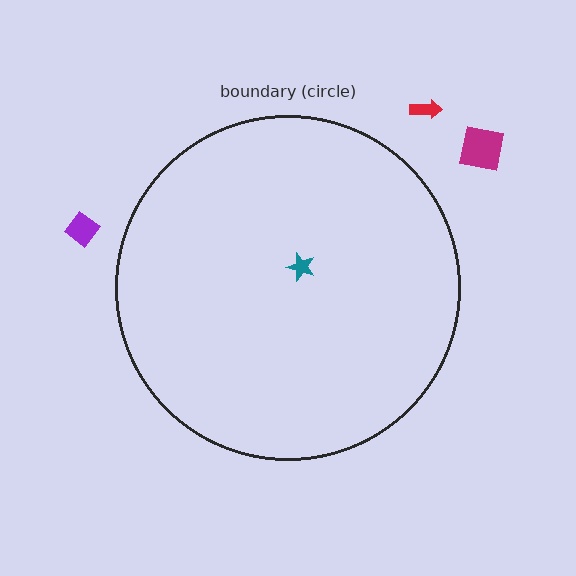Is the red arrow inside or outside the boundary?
Outside.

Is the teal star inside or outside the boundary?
Inside.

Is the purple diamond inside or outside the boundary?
Outside.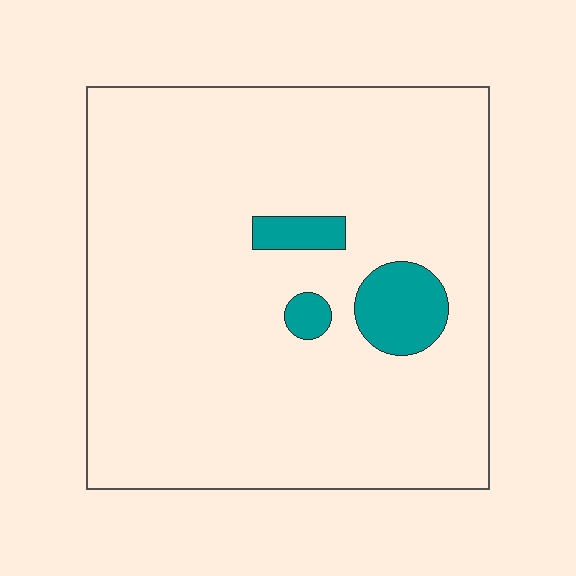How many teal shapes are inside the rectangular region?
3.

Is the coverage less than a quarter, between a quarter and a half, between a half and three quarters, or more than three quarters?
Less than a quarter.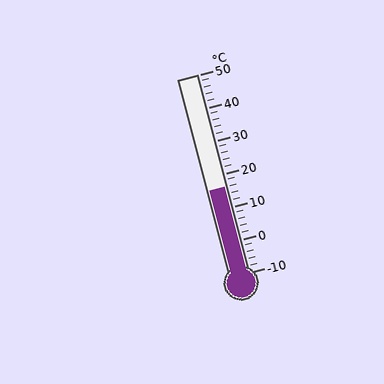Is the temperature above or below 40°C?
The temperature is below 40°C.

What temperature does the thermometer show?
The thermometer shows approximately 16°C.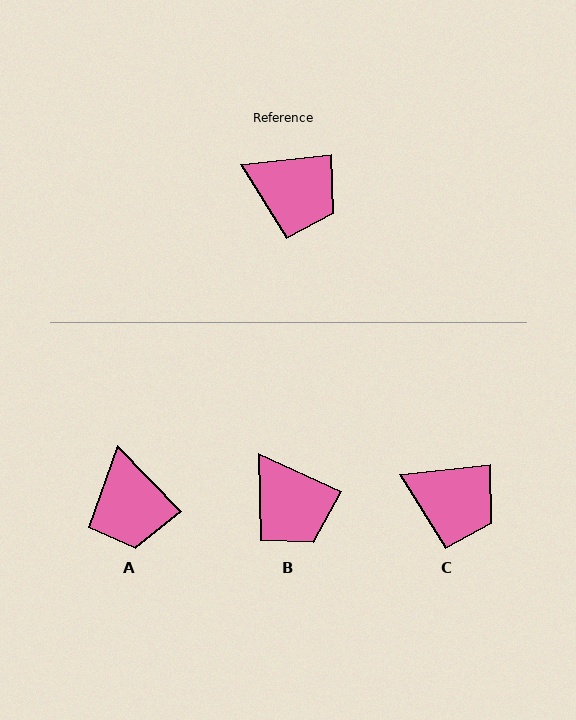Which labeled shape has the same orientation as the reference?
C.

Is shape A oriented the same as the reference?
No, it is off by about 52 degrees.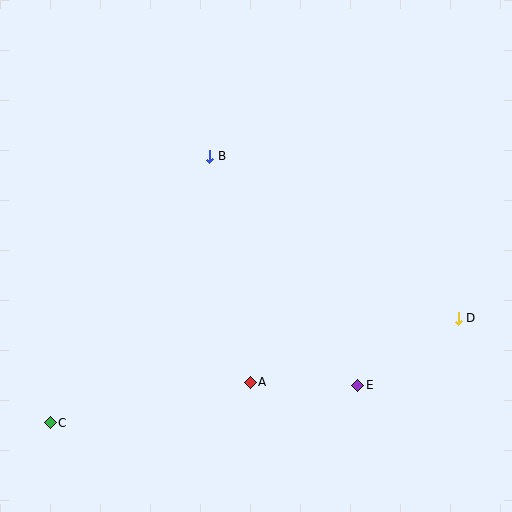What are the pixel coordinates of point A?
Point A is at (250, 382).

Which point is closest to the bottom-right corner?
Point E is closest to the bottom-right corner.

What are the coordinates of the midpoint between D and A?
The midpoint between D and A is at (354, 350).